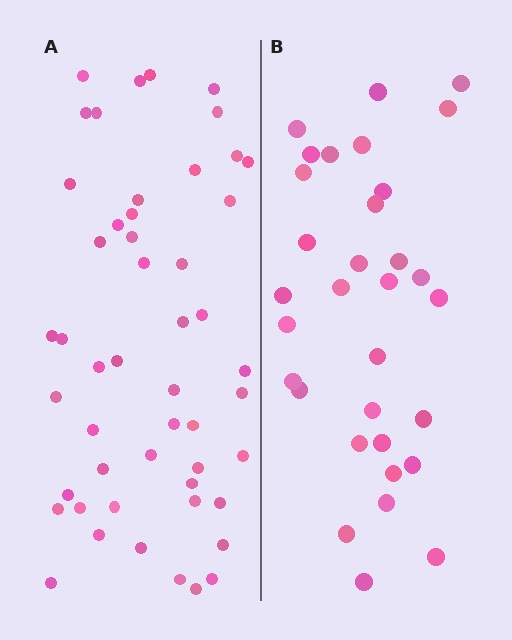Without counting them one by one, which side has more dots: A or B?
Region A (the left region) has more dots.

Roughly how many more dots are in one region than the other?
Region A has approximately 20 more dots than region B.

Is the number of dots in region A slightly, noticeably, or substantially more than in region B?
Region A has substantially more. The ratio is roughly 1.6 to 1.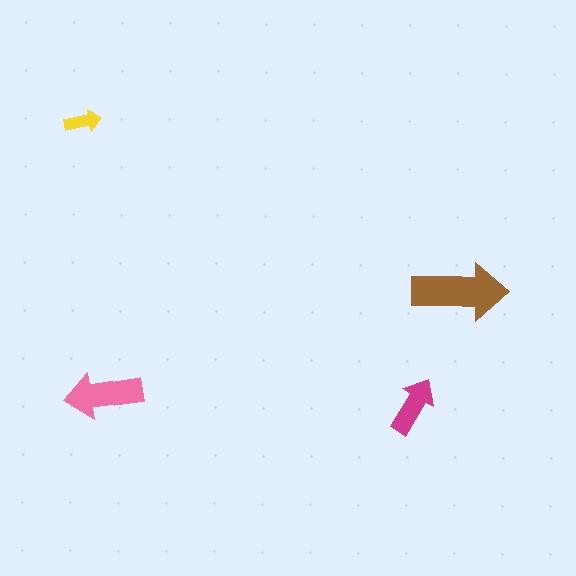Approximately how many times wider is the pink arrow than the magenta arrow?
About 1.5 times wider.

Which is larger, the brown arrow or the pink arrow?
The brown one.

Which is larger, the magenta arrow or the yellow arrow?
The magenta one.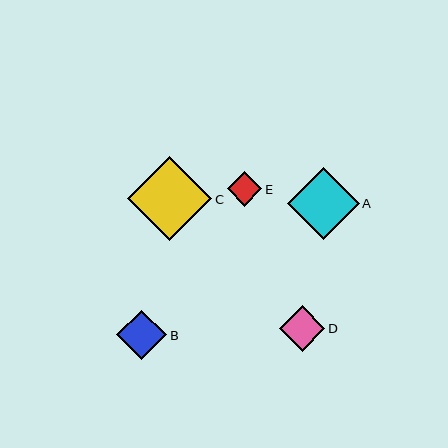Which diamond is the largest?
Diamond C is the largest with a size of approximately 84 pixels.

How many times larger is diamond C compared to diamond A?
Diamond C is approximately 1.2 times the size of diamond A.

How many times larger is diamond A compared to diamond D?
Diamond A is approximately 1.6 times the size of diamond D.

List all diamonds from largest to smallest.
From largest to smallest: C, A, B, D, E.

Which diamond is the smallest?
Diamond E is the smallest with a size of approximately 34 pixels.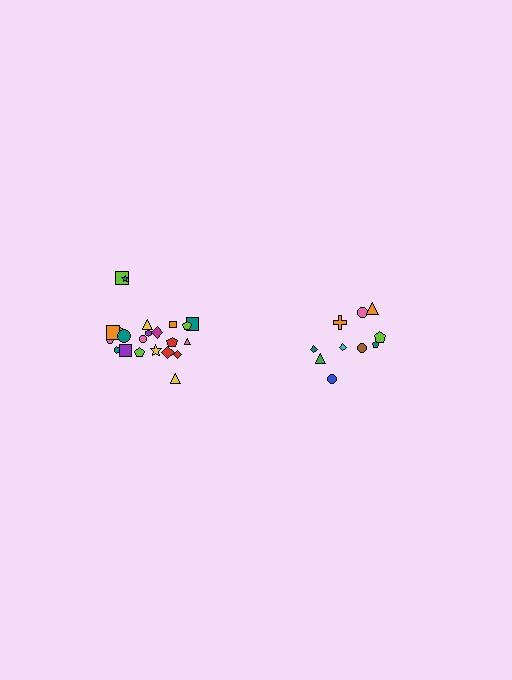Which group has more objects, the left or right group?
The left group.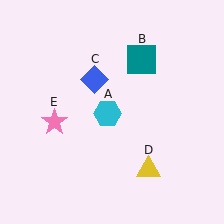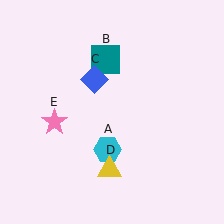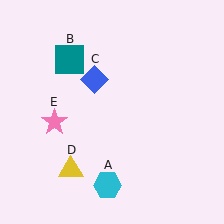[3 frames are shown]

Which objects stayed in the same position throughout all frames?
Blue diamond (object C) and pink star (object E) remained stationary.